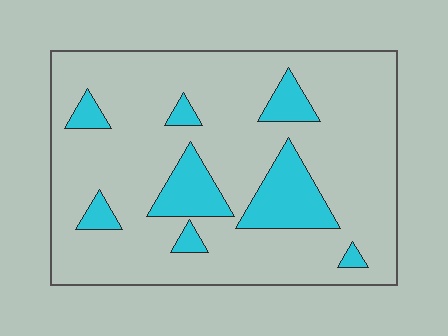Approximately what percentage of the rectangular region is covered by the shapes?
Approximately 15%.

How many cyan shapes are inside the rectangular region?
8.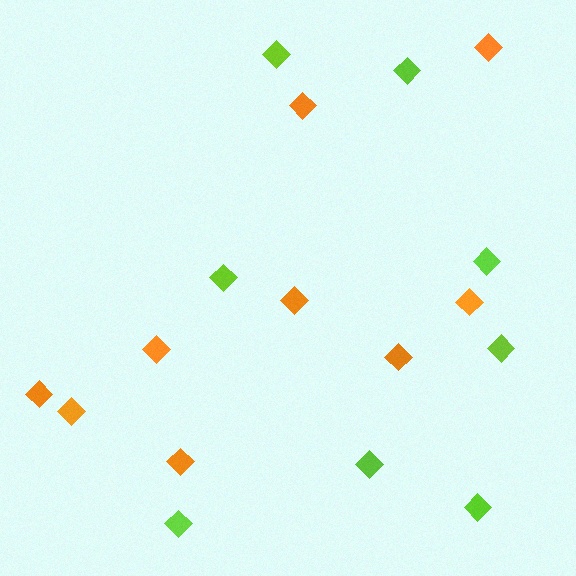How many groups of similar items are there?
There are 2 groups: one group of lime diamonds (8) and one group of orange diamonds (9).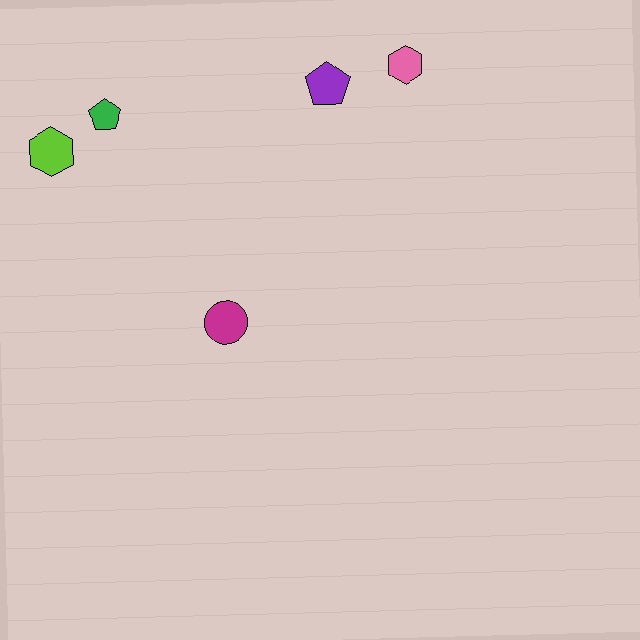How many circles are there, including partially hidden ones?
There is 1 circle.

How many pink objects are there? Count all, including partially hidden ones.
There is 1 pink object.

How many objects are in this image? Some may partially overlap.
There are 5 objects.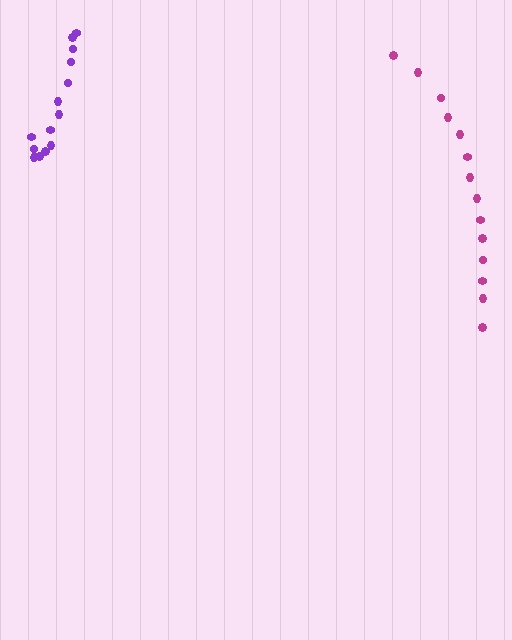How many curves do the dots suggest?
There are 2 distinct paths.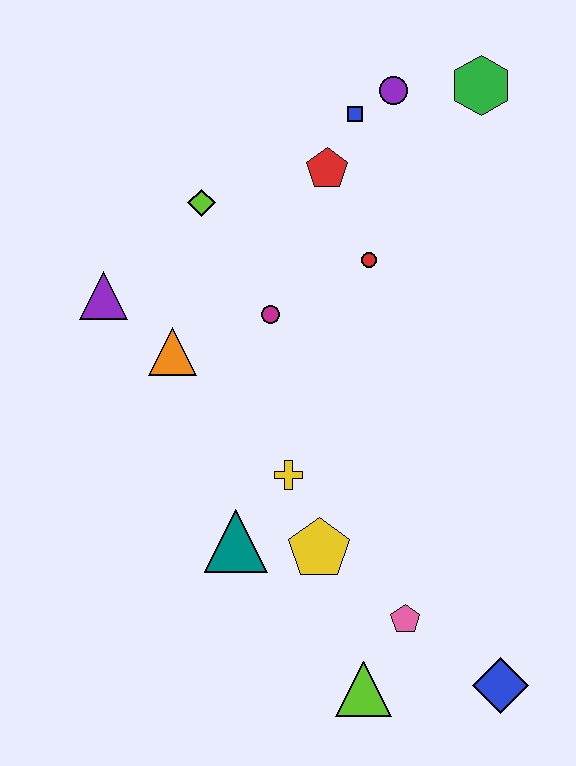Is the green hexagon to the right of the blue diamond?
No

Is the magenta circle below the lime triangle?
No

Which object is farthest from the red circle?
The blue diamond is farthest from the red circle.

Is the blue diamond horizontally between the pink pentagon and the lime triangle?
No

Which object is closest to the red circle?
The red pentagon is closest to the red circle.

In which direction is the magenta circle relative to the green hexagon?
The magenta circle is below the green hexagon.